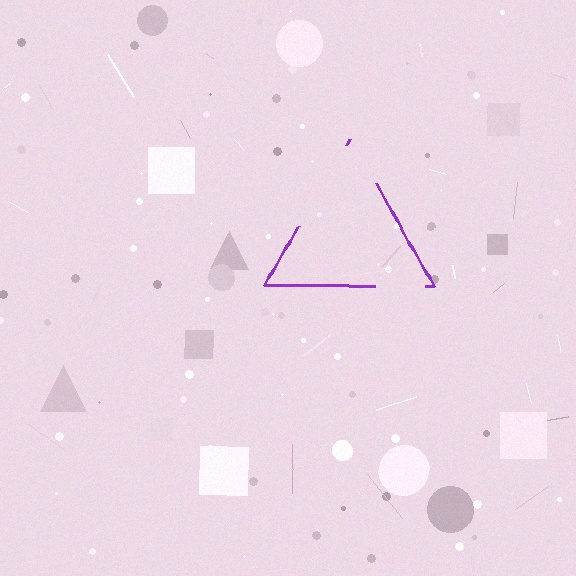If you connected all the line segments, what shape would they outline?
They would outline a triangle.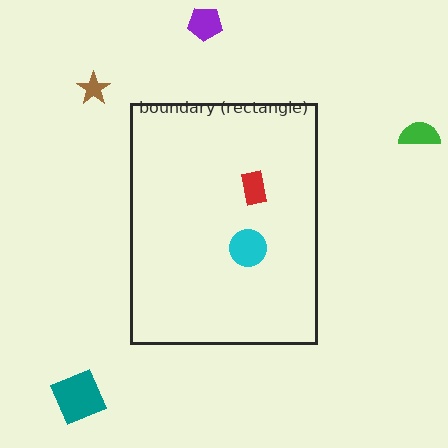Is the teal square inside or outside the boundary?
Outside.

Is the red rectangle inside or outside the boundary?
Inside.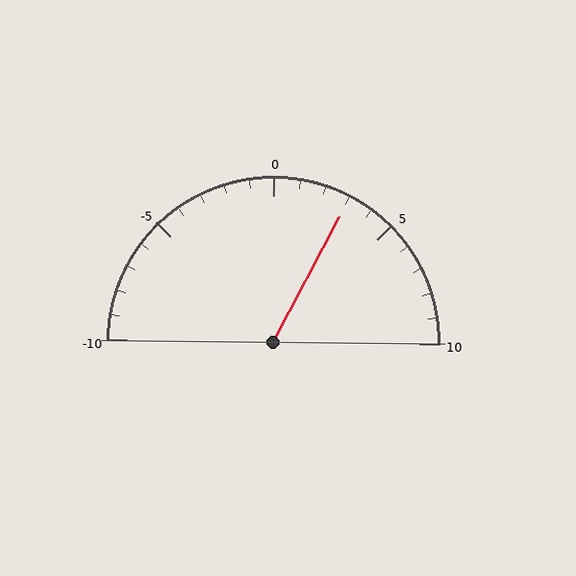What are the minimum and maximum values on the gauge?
The gauge ranges from -10 to 10.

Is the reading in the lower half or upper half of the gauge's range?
The reading is in the upper half of the range (-10 to 10).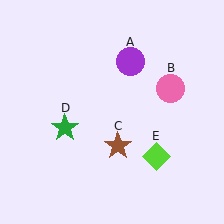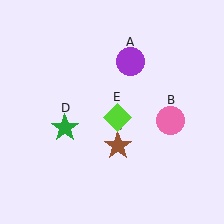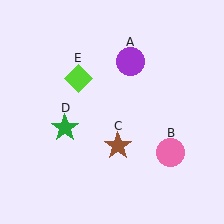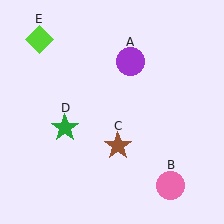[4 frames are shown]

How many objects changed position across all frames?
2 objects changed position: pink circle (object B), lime diamond (object E).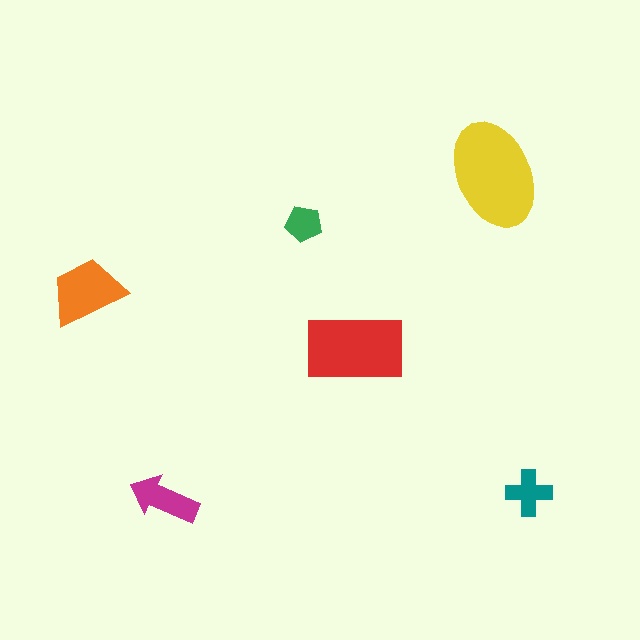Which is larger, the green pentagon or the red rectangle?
The red rectangle.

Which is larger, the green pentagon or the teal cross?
The teal cross.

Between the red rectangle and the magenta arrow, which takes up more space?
The red rectangle.